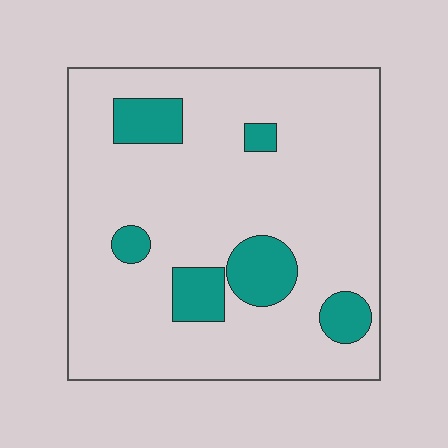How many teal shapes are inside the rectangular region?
6.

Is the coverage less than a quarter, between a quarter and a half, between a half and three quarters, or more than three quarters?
Less than a quarter.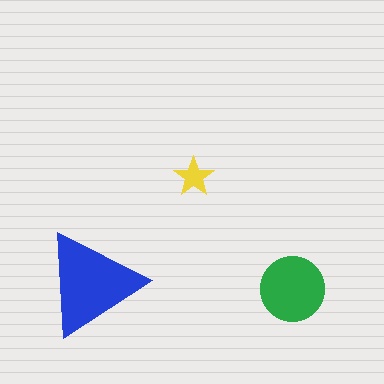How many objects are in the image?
There are 3 objects in the image.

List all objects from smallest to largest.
The yellow star, the green circle, the blue triangle.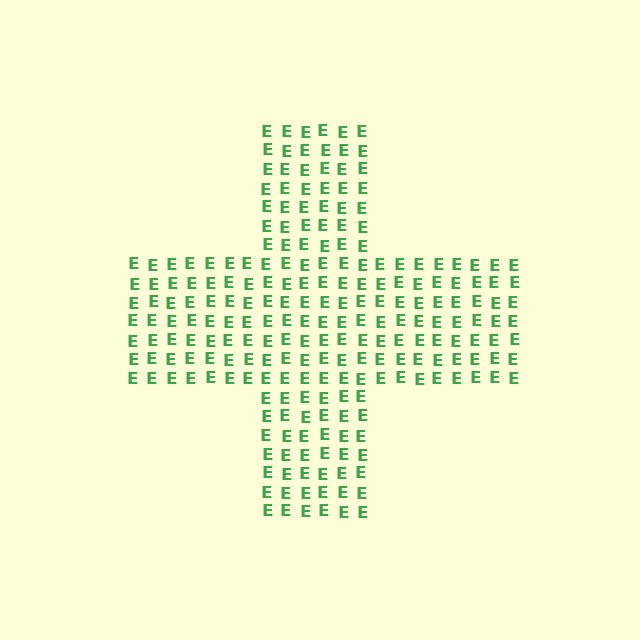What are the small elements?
The small elements are letter E's.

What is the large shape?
The large shape is a cross.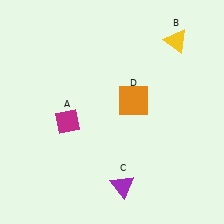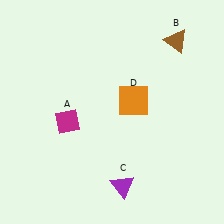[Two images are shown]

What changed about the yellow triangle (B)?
In Image 1, B is yellow. In Image 2, it changed to brown.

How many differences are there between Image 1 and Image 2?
There is 1 difference between the two images.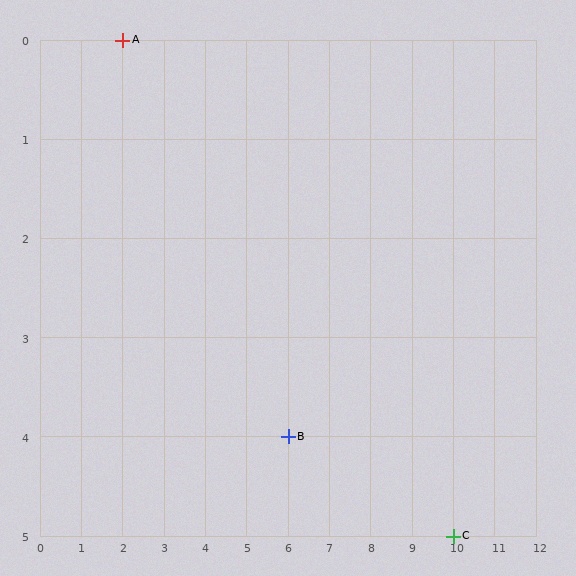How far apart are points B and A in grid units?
Points B and A are 4 columns and 4 rows apart (about 5.7 grid units diagonally).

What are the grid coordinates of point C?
Point C is at grid coordinates (10, 5).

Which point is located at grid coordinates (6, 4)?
Point B is at (6, 4).